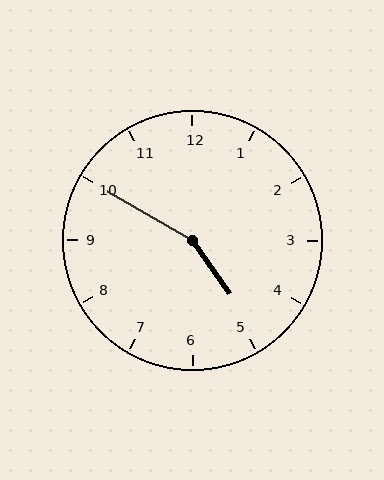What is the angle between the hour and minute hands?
Approximately 155 degrees.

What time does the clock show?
4:50.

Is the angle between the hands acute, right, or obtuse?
It is obtuse.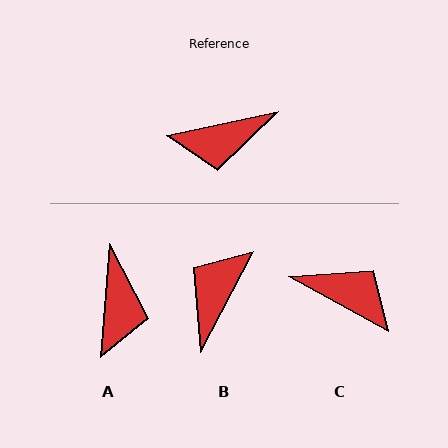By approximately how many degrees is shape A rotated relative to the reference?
Approximately 74 degrees counter-clockwise.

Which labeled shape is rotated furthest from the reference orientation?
C, about 139 degrees away.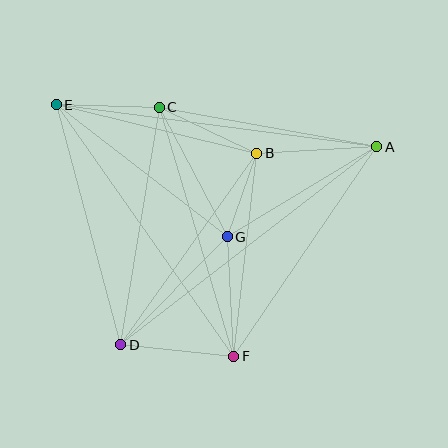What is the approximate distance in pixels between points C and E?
The distance between C and E is approximately 103 pixels.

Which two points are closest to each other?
Points B and G are closest to each other.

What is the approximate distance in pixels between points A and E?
The distance between A and E is approximately 323 pixels.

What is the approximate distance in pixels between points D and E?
The distance between D and E is approximately 249 pixels.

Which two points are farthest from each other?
Points A and D are farthest from each other.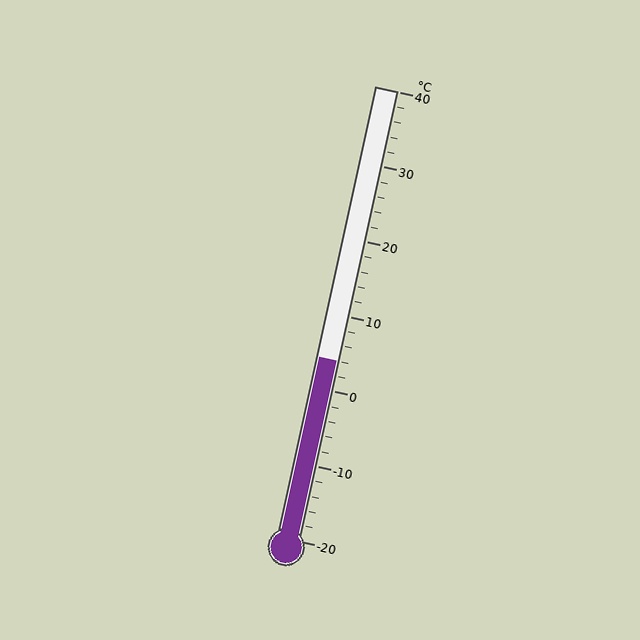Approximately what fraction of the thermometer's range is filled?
The thermometer is filled to approximately 40% of its range.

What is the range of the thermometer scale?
The thermometer scale ranges from -20°C to 40°C.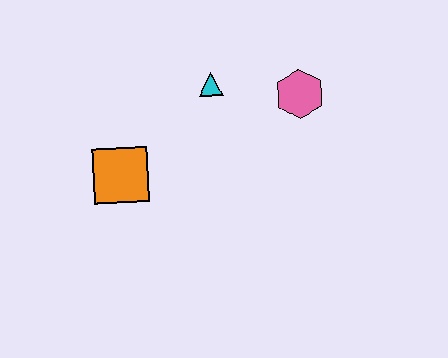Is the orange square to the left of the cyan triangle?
Yes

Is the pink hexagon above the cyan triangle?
No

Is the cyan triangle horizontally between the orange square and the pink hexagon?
Yes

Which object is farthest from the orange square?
The pink hexagon is farthest from the orange square.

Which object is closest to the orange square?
The cyan triangle is closest to the orange square.